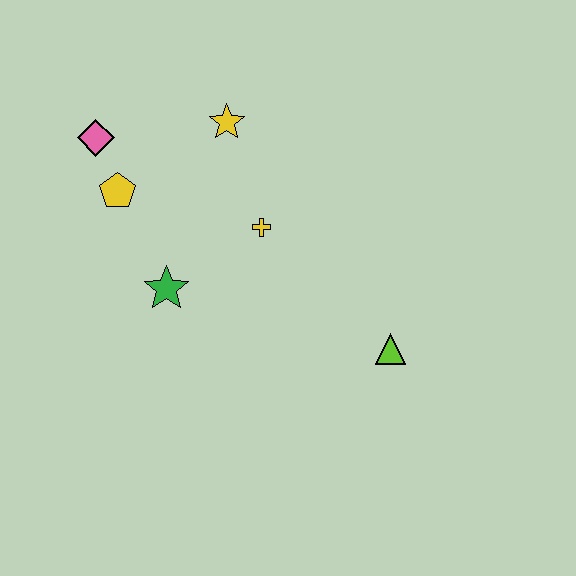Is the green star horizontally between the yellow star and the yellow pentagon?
Yes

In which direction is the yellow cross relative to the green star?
The yellow cross is to the right of the green star.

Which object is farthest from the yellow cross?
The pink diamond is farthest from the yellow cross.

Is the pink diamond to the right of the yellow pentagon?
No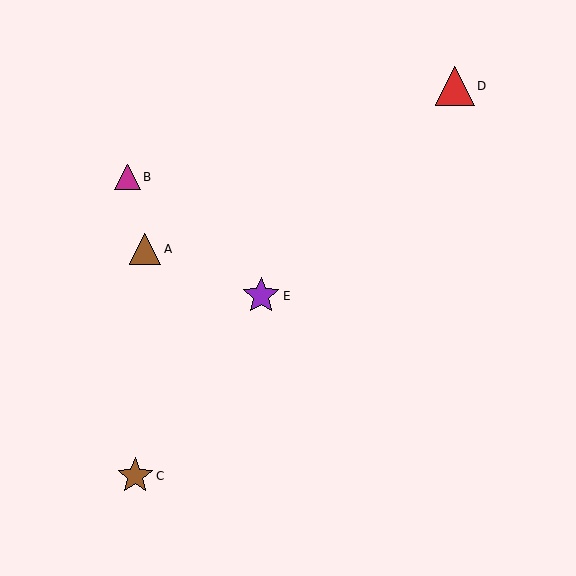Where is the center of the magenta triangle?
The center of the magenta triangle is at (128, 177).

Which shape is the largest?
The red triangle (labeled D) is the largest.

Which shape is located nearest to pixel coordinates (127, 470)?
The brown star (labeled C) at (135, 476) is nearest to that location.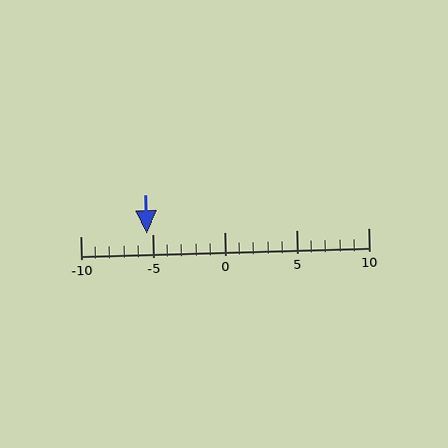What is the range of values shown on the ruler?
The ruler shows values from -10 to 10.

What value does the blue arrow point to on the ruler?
The blue arrow points to approximately -5.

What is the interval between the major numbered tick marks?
The major tick marks are spaced 5 units apart.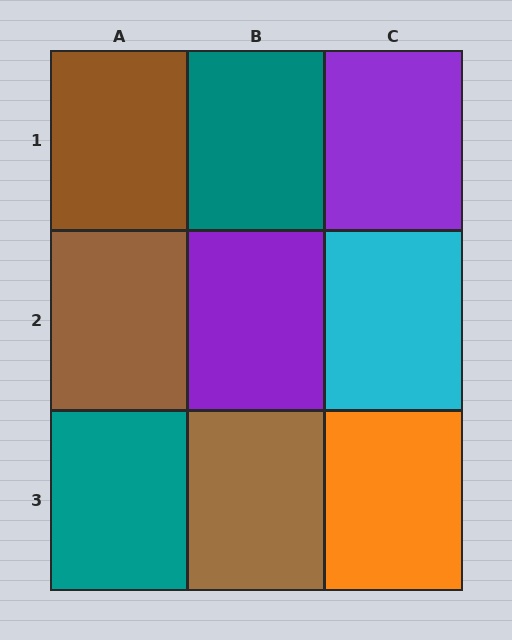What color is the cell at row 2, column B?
Purple.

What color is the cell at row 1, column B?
Teal.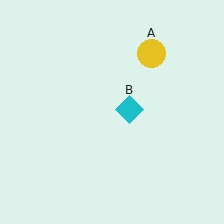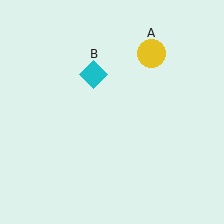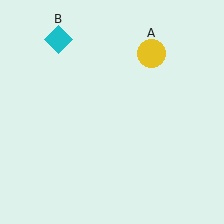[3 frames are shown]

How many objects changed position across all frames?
1 object changed position: cyan diamond (object B).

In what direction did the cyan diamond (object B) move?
The cyan diamond (object B) moved up and to the left.